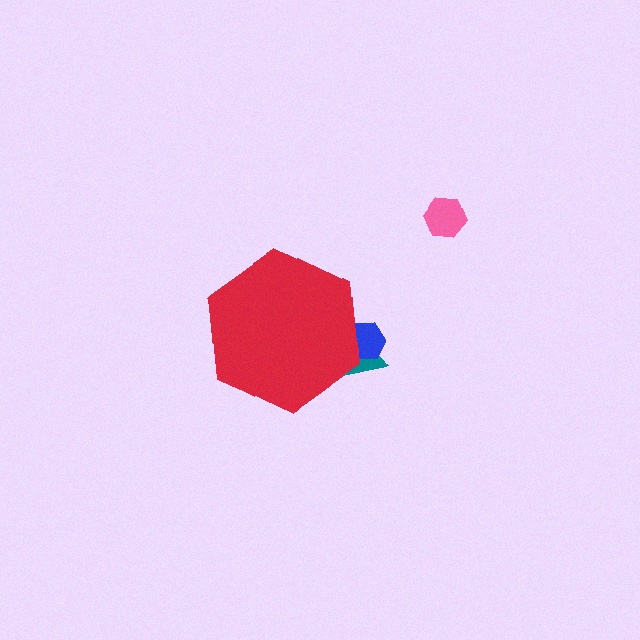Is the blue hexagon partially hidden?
Yes, the blue hexagon is partially hidden behind the red hexagon.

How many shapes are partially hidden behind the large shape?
2 shapes are partially hidden.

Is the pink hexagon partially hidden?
No, the pink hexagon is fully visible.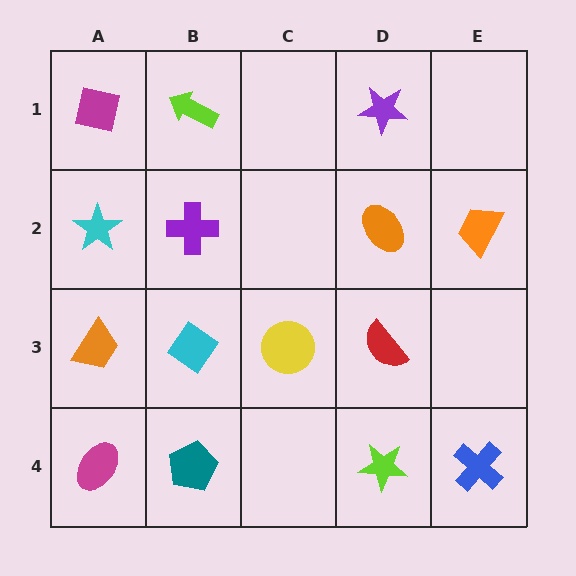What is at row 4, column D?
A lime star.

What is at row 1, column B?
A lime arrow.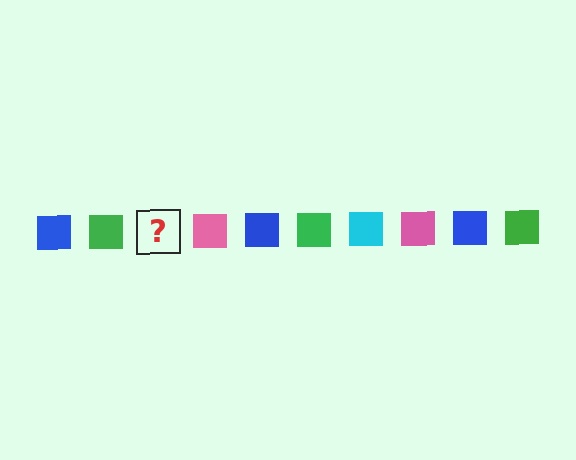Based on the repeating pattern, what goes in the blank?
The blank should be a cyan square.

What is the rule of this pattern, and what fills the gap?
The rule is that the pattern cycles through blue, green, cyan, pink squares. The gap should be filled with a cyan square.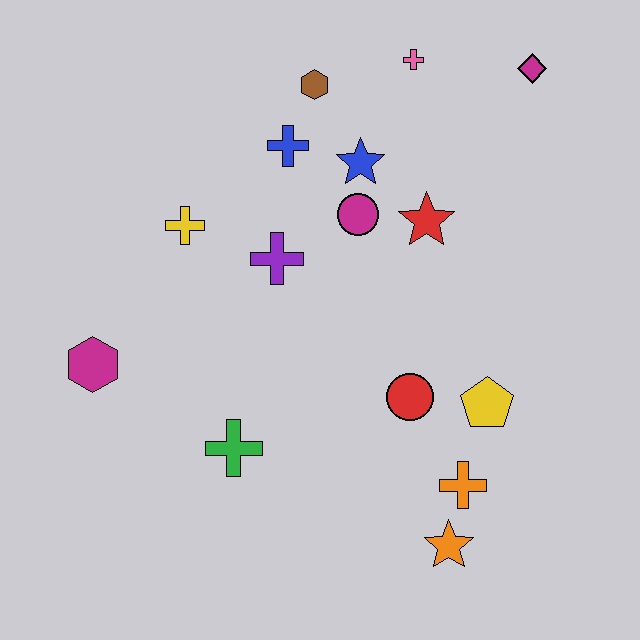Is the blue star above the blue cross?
No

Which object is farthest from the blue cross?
The orange star is farthest from the blue cross.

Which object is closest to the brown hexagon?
The blue cross is closest to the brown hexagon.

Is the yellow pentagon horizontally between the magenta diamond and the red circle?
Yes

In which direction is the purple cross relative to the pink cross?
The purple cross is below the pink cross.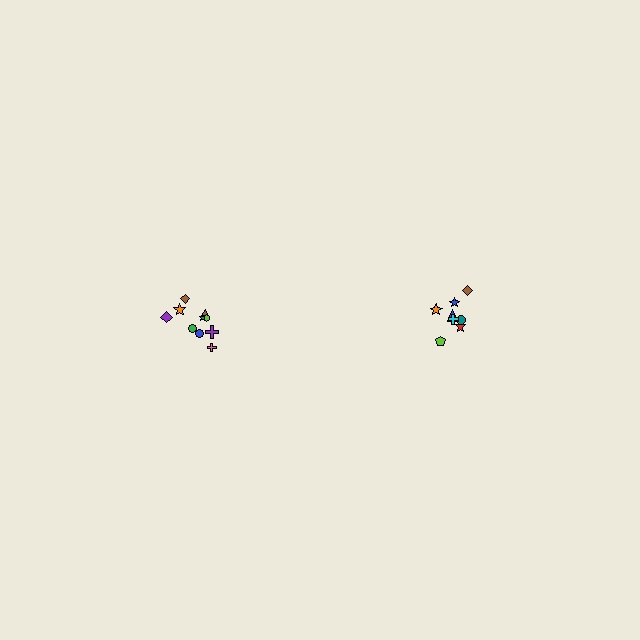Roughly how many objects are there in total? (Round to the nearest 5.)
Roughly 20 objects in total.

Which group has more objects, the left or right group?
The left group.